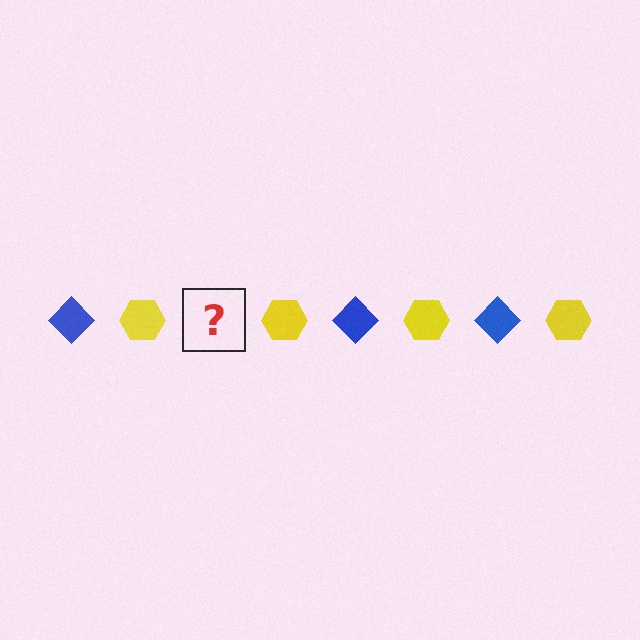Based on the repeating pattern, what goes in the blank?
The blank should be a blue diamond.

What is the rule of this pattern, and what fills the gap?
The rule is that the pattern alternates between blue diamond and yellow hexagon. The gap should be filled with a blue diamond.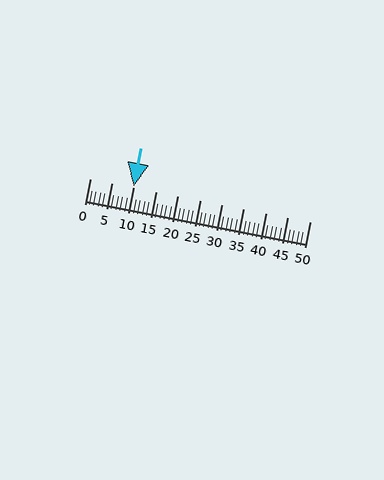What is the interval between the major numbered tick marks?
The major tick marks are spaced 5 units apart.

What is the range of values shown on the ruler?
The ruler shows values from 0 to 50.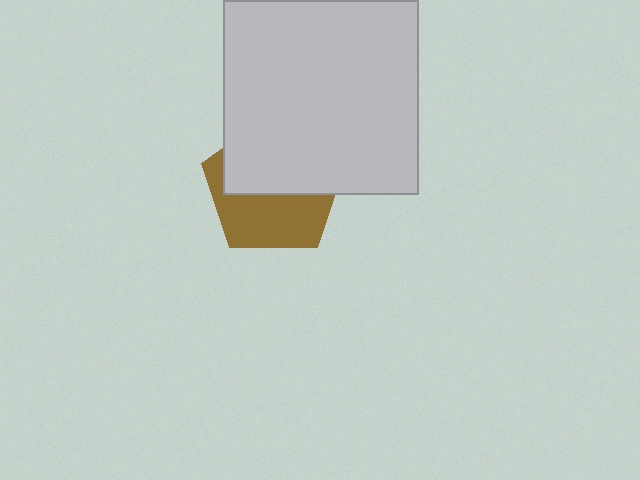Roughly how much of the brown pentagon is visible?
About half of it is visible (roughly 46%).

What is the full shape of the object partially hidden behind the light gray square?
The partially hidden object is a brown pentagon.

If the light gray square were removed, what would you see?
You would see the complete brown pentagon.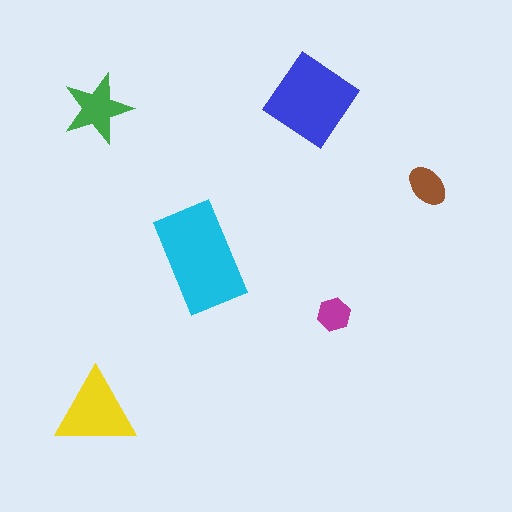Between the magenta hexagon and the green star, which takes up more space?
The green star.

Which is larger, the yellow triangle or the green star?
The yellow triangle.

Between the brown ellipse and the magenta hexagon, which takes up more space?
The brown ellipse.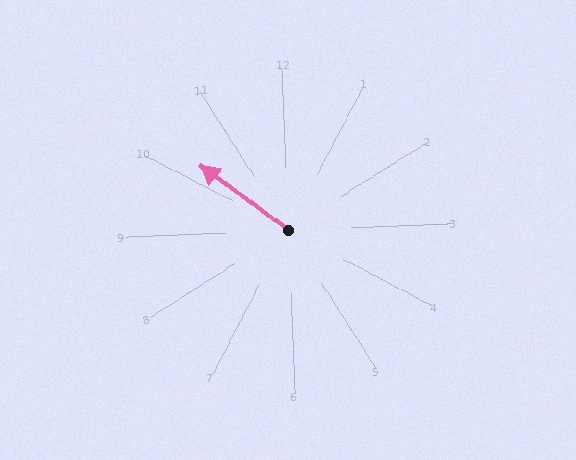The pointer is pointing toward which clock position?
Roughly 10 o'clock.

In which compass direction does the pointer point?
Northwest.